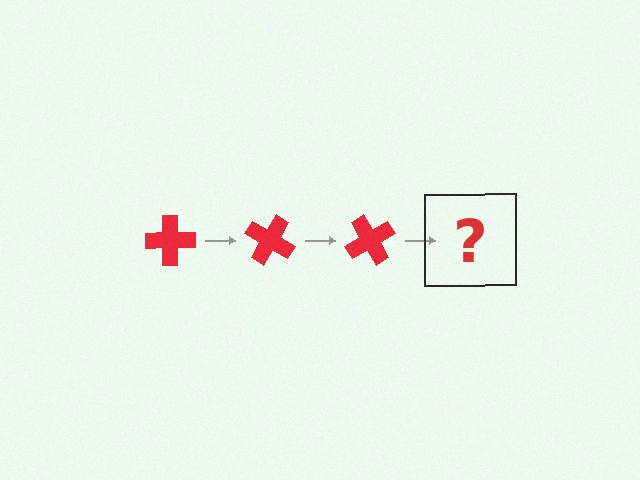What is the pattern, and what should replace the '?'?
The pattern is that the cross rotates 30 degrees each step. The '?' should be a red cross rotated 90 degrees.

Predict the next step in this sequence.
The next step is a red cross rotated 90 degrees.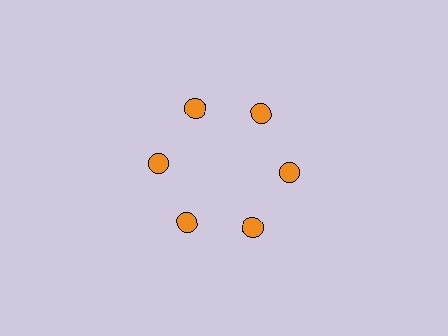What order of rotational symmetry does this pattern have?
This pattern has 6-fold rotational symmetry.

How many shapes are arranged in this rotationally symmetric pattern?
There are 6 shapes, arranged in 6 groups of 1.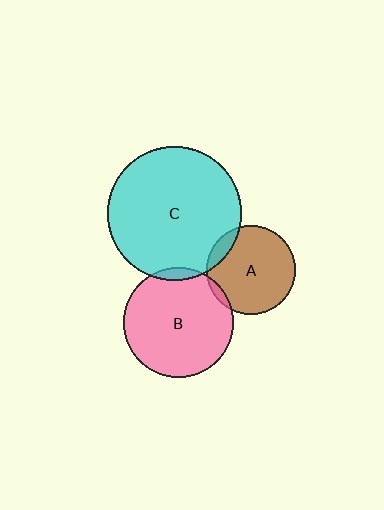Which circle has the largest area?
Circle C (cyan).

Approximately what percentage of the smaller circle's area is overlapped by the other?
Approximately 5%.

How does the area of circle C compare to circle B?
Approximately 1.5 times.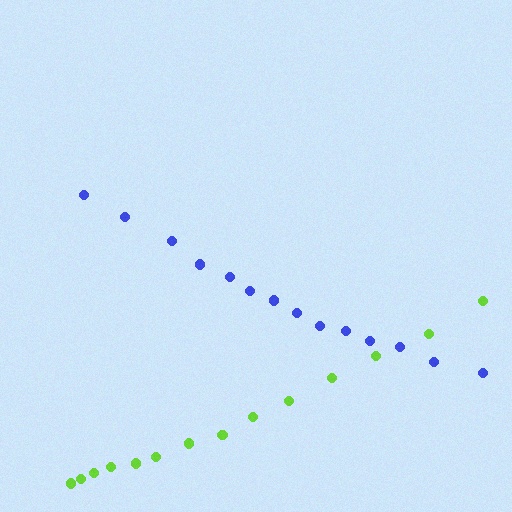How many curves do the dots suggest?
There are 2 distinct paths.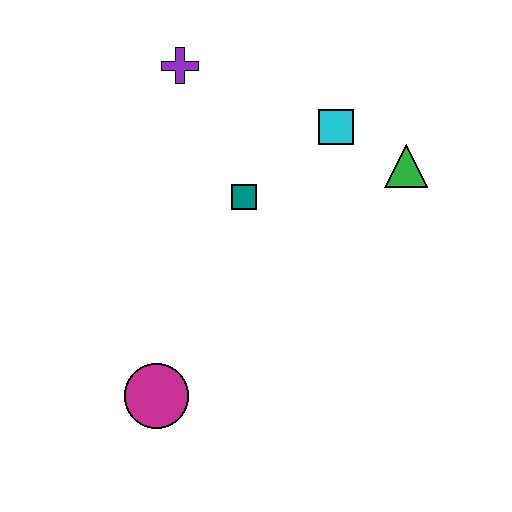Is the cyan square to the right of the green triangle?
No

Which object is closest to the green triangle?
The cyan square is closest to the green triangle.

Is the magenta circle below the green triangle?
Yes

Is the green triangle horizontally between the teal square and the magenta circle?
No